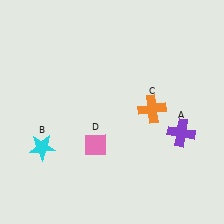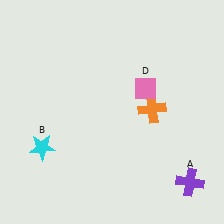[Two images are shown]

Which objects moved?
The objects that moved are: the purple cross (A), the pink diamond (D).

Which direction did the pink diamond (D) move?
The pink diamond (D) moved up.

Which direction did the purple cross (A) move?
The purple cross (A) moved down.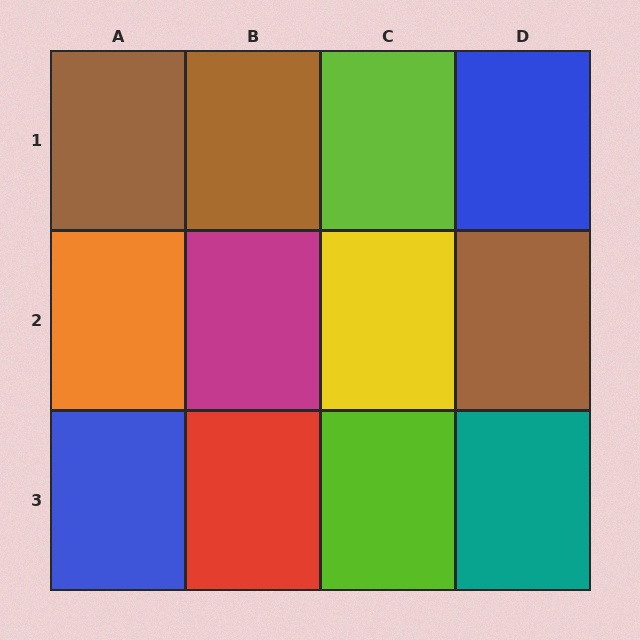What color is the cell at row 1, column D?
Blue.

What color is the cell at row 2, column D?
Brown.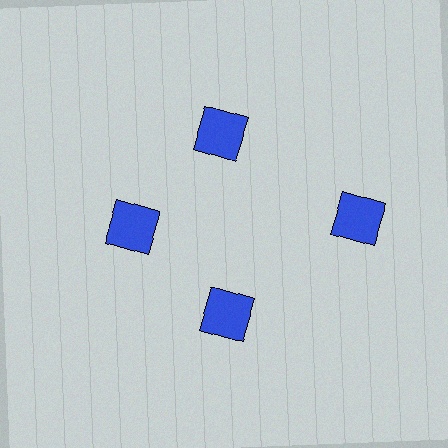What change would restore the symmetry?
The symmetry would be restored by moving it inward, back onto the ring so that all 4 squares sit at equal angles and equal distance from the center.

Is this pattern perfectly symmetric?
No. The 4 blue squares are arranged in a ring, but one element near the 3 o'clock position is pushed outward from the center, breaking the 4-fold rotational symmetry.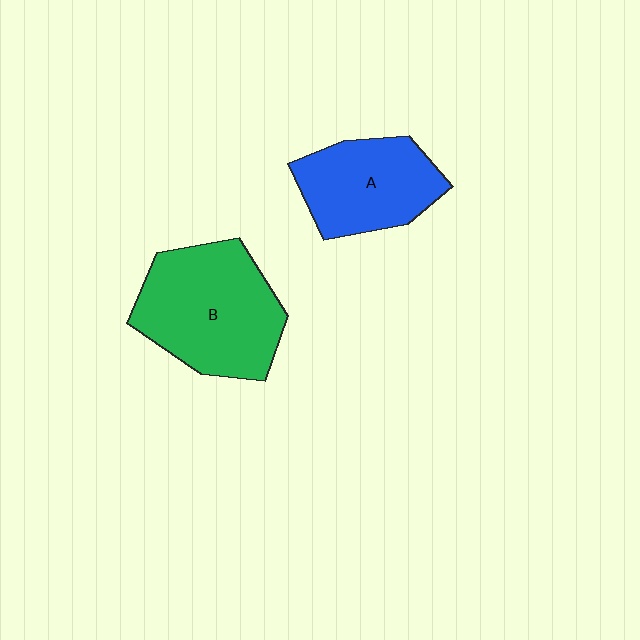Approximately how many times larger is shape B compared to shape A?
Approximately 1.4 times.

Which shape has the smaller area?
Shape A (blue).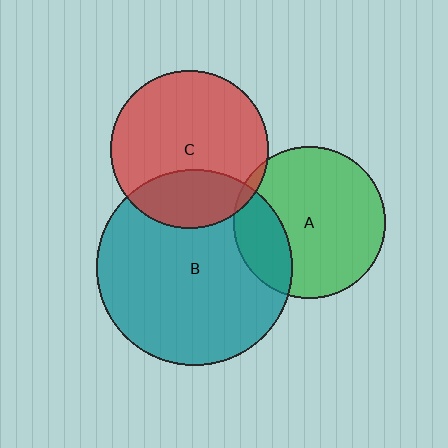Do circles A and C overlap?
Yes.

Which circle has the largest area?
Circle B (teal).